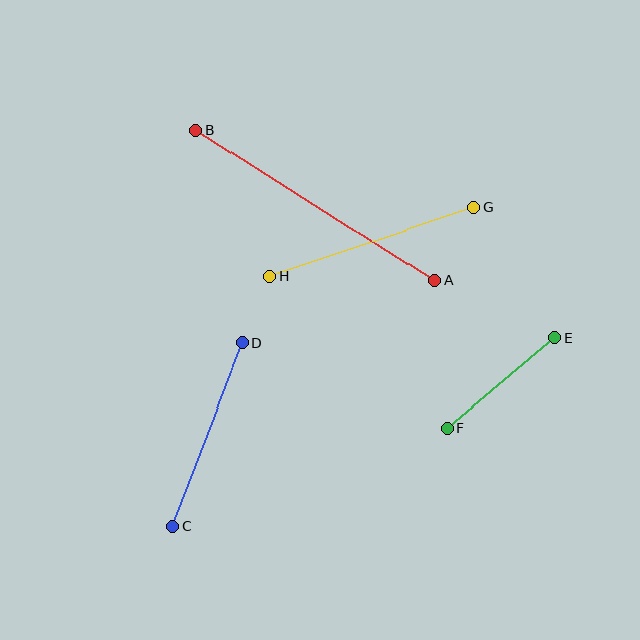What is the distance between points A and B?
The distance is approximately 282 pixels.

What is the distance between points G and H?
The distance is approximately 216 pixels.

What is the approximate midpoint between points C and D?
The midpoint is at approximately (208, 435) pixels.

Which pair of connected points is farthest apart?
Points A and B are farthest apart.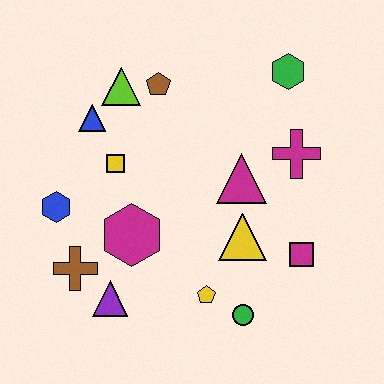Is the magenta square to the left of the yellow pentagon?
No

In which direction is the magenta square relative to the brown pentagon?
The magenta square is below the brown pentagon.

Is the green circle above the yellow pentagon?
No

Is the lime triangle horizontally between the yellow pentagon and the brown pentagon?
No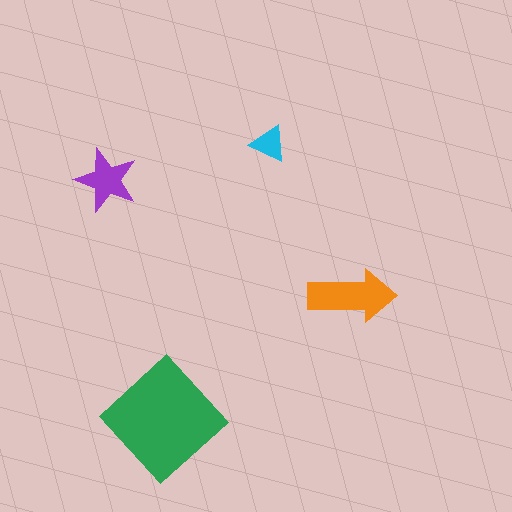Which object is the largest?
The green diamond.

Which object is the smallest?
The cyan triangle.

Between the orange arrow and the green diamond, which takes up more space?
The green diamond.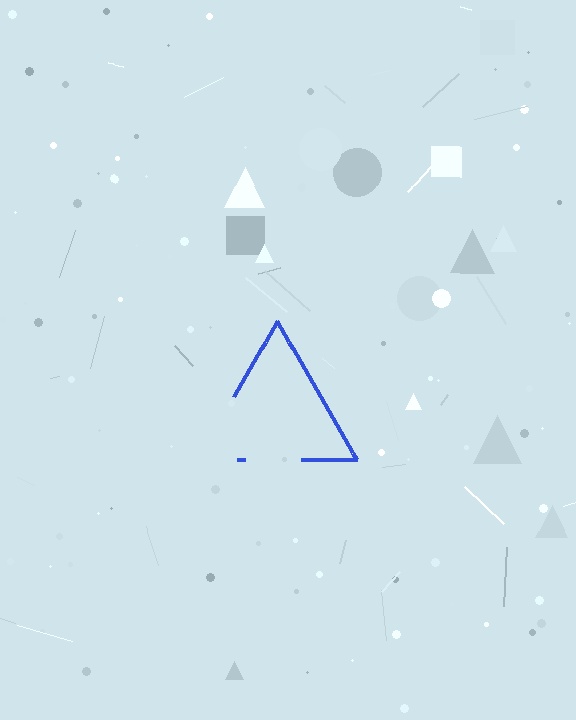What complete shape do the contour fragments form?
The contour fragments form a triangle.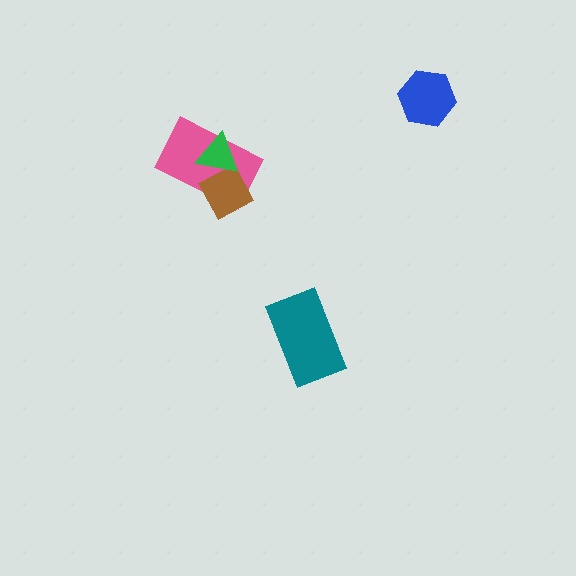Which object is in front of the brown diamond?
The green triangle is in front of the brown diamond.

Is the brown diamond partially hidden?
Yes, it is partially covered by another shape.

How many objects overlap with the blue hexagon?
0 objects overlap with the blue hexagon.